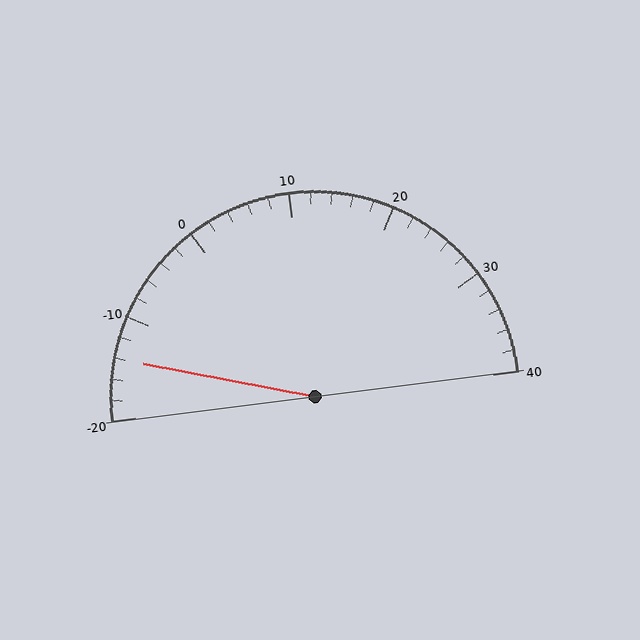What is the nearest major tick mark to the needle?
The nearest major tick mark is -10.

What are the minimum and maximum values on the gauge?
The gauge ranges from -20 to 40.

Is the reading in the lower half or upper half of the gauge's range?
The reading is in the lower half of the range (-20 to 40).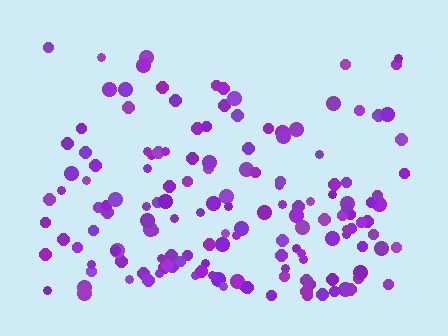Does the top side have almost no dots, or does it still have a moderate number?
Still a moderate number, just noticeably fewer than the bottom.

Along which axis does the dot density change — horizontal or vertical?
Vertical.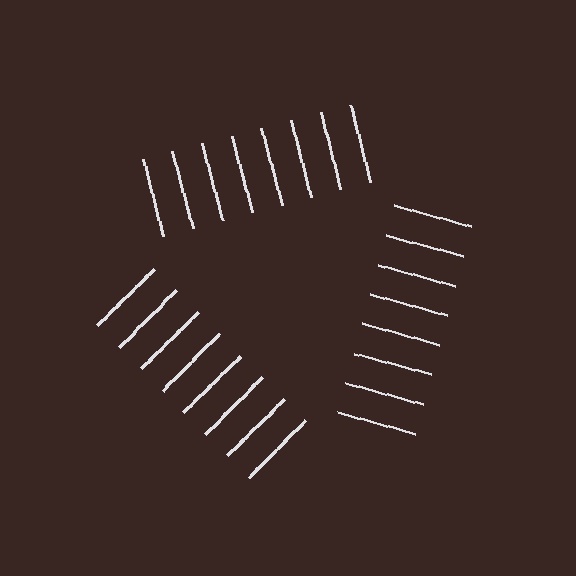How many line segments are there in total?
24 — 8 along each of the 3 edges.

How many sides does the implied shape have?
3 sides — the line-ends trace a triangle.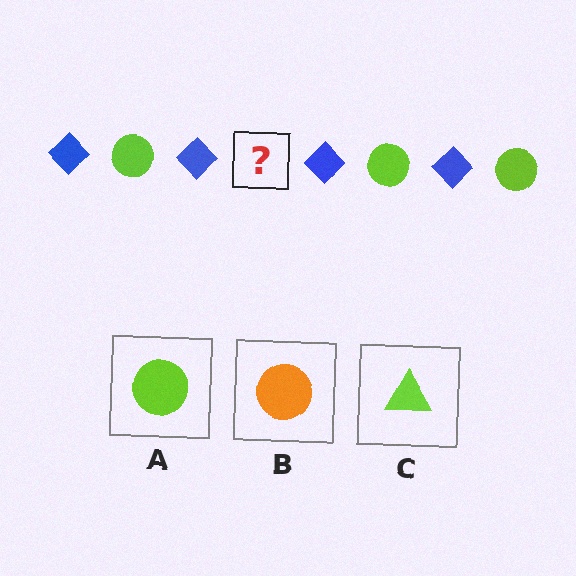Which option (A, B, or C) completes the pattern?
A.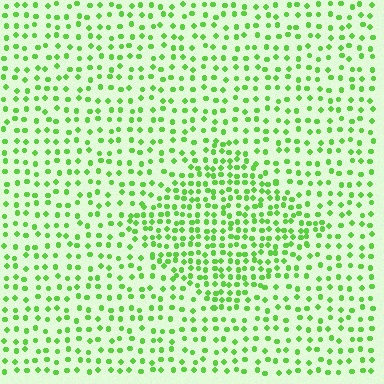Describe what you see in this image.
The image contains small lime elements arranged at two different densities. A diamond-shaped region is visible where the elements are more densely packed than the surrounding area.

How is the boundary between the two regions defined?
The boundary is defined by a change in element density (approximately 1.8x ratio). All elements are the same color, size, and shape.